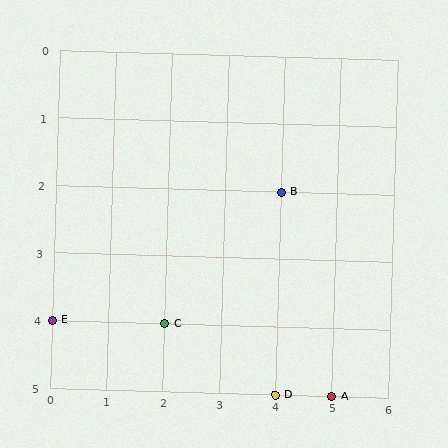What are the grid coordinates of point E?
Point E is at grid coordinates (0, 4).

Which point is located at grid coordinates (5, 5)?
Point A is at (5, 5).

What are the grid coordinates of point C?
Point C is at grid coordinates (2, 4).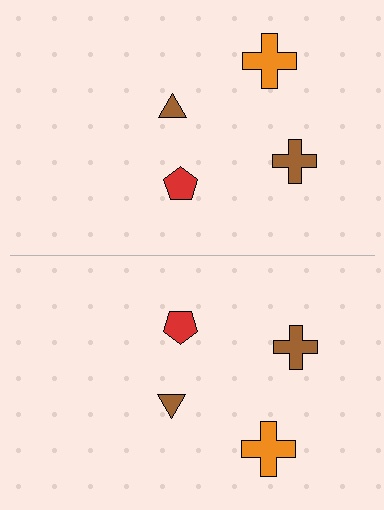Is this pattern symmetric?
Yes, this pattern has bilateral (reflection) symmetry.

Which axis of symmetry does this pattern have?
The pattern has a horizontal axis of symmetry running through the center of the image.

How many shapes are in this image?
There are 8 shapes in this image.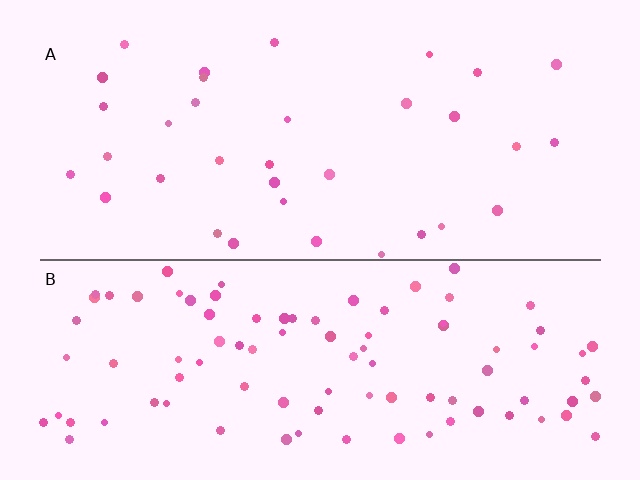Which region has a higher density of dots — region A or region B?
B (the bottom).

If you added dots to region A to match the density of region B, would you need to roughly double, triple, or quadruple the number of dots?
Approximately triple.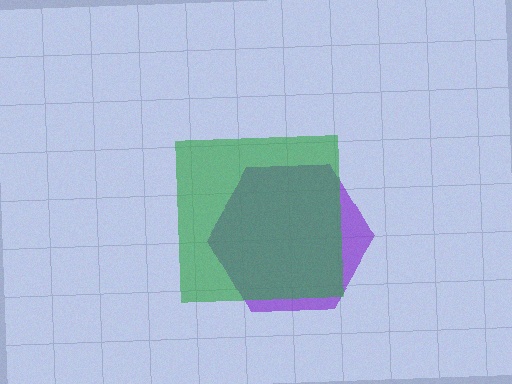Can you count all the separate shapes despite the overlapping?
Yes, there are 2 separate shapes.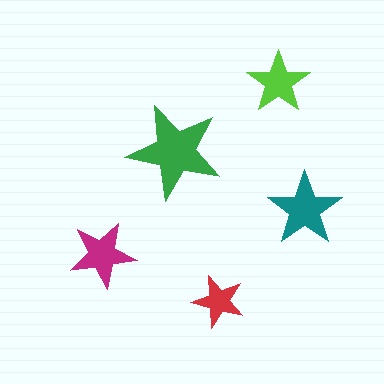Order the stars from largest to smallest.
the green one, the teal one, the magenta one, the lime one, the red one.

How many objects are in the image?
There are 5 objects in the image.